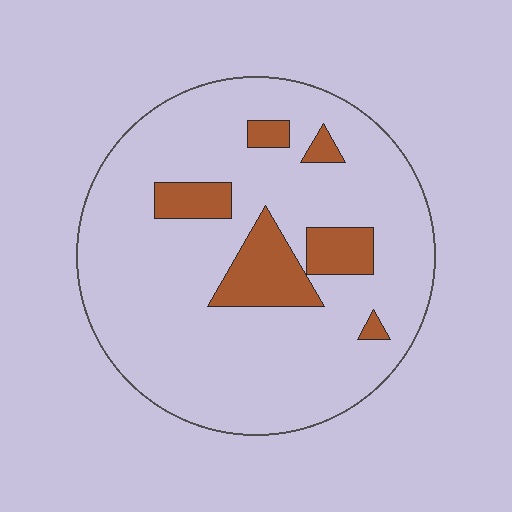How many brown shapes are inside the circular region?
6.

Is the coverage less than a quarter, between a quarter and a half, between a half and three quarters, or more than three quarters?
Less than a quarter.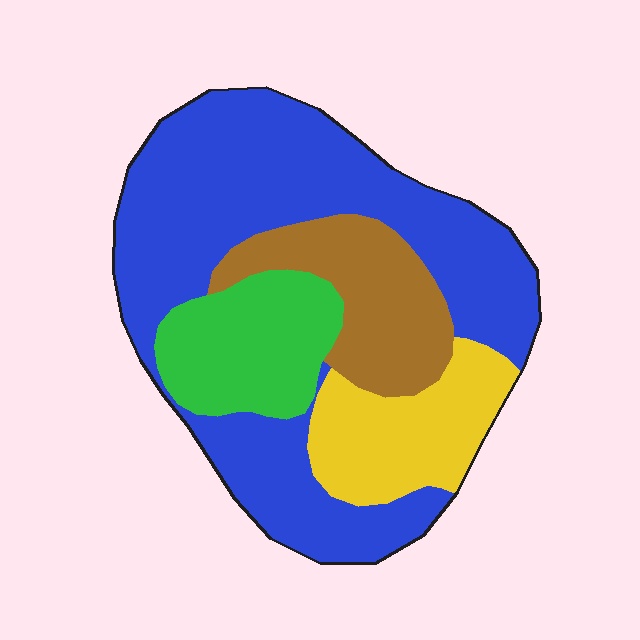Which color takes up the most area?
Blue, at roughly 55%.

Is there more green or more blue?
Blue.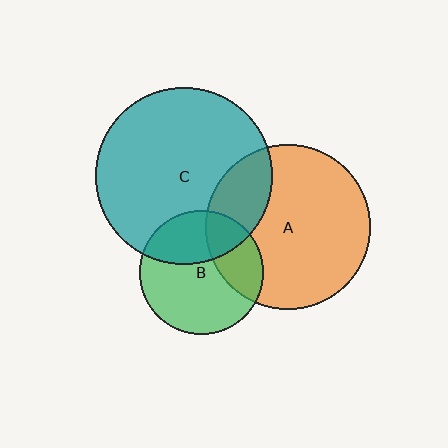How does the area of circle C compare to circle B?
Approximately 2.0 times.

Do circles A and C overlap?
Yes.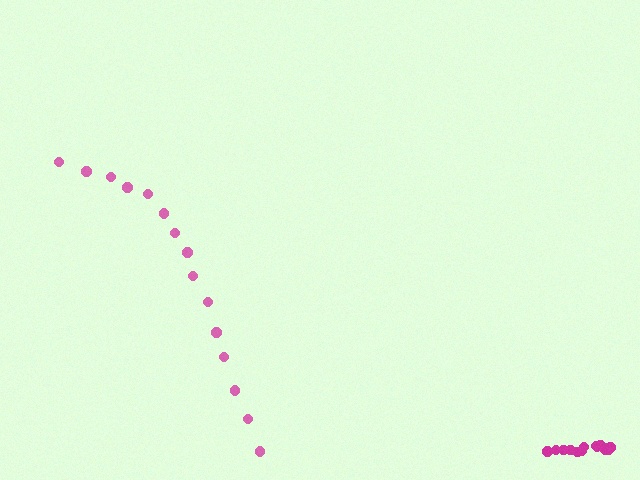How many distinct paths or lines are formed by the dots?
There are 2 distinct paths.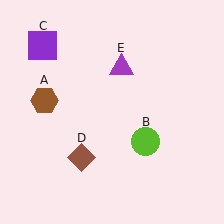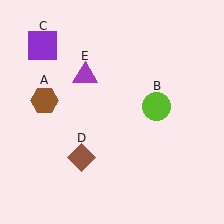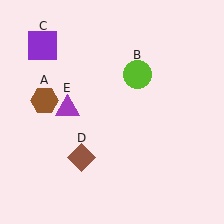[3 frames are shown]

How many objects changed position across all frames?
2 objects changed position: lime circle (object B), purple triangle (object E).